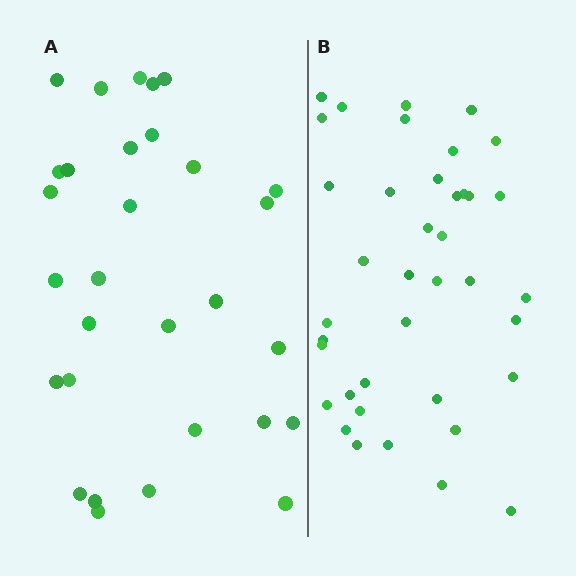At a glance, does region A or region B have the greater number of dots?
Region B (the right region) has more dots.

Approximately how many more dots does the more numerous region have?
Region B has roughly 8 or so more dots than region A.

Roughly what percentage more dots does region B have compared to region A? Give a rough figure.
About 30% more.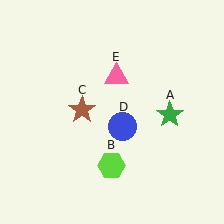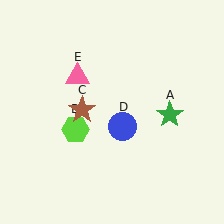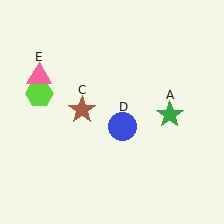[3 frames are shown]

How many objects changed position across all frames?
2 objects changed position: lime hexagon (object B), pink triangle (object E).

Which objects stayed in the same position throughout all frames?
Green star (object A) and brown star (object C) and blue circle (object D) remained stationary.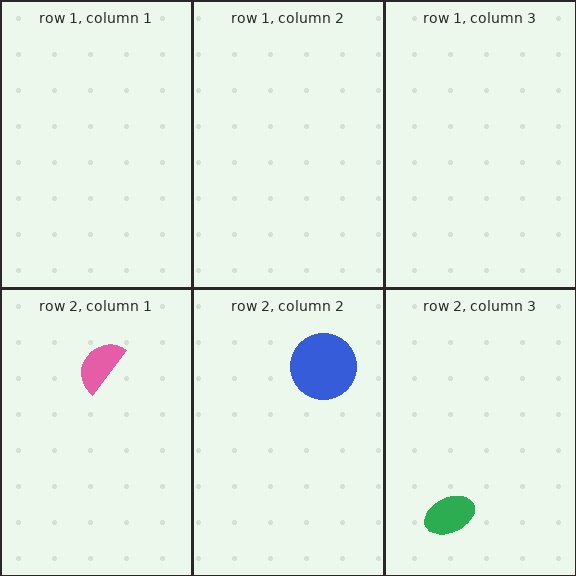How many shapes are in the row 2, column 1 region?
1.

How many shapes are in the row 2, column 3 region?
1.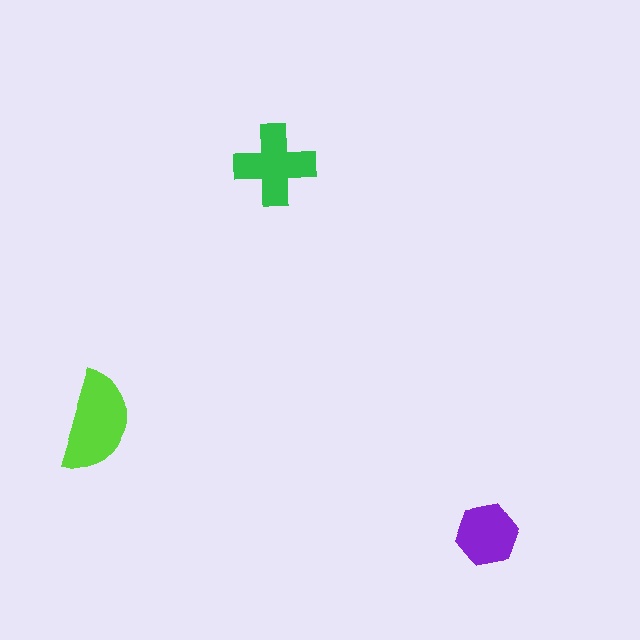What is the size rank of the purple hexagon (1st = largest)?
3rd.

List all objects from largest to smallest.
The lime semicircle, the green cross, the purple hexagon.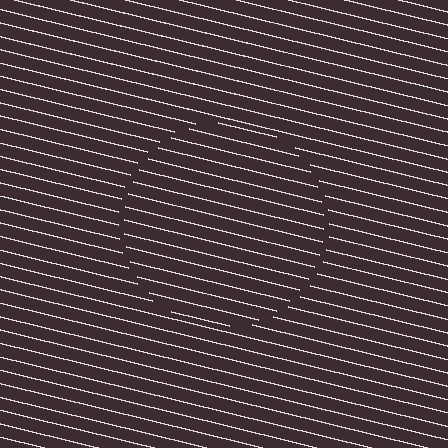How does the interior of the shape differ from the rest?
The interior of the shape contains the same grating, shifted by half a period — the contour is defined by the phase discontinuity where line-ends from the inner and outer gratings abut.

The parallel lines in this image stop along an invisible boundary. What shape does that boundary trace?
An illusory circle. The interior of the shape contains the same grating, shifted by half a period — the contour is defined by the phase discontinuity where line-ends from the inner and outer gratings abut.